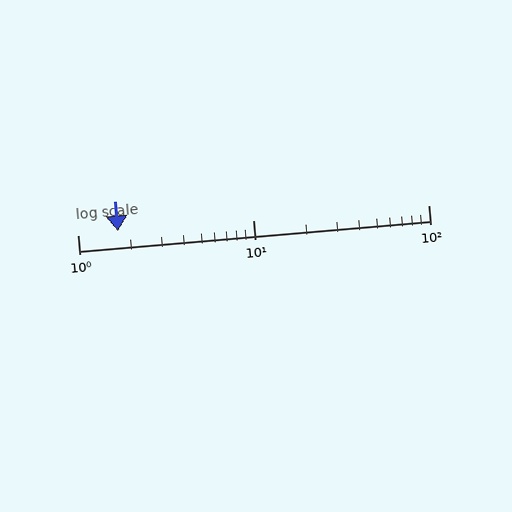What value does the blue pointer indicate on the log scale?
The pointer indicates approximately 1.7.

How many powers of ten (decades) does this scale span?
The scale spans 2 decades, from 1 to 100.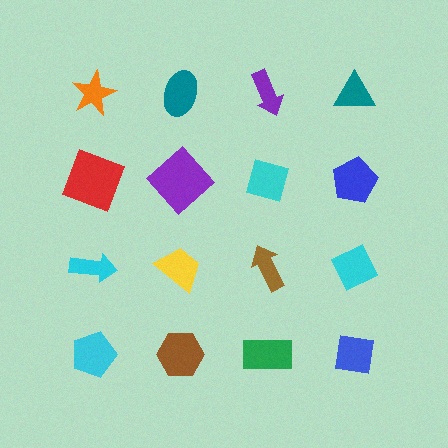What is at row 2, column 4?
A blue pentagon.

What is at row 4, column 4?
A blue square.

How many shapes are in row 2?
4 shapes.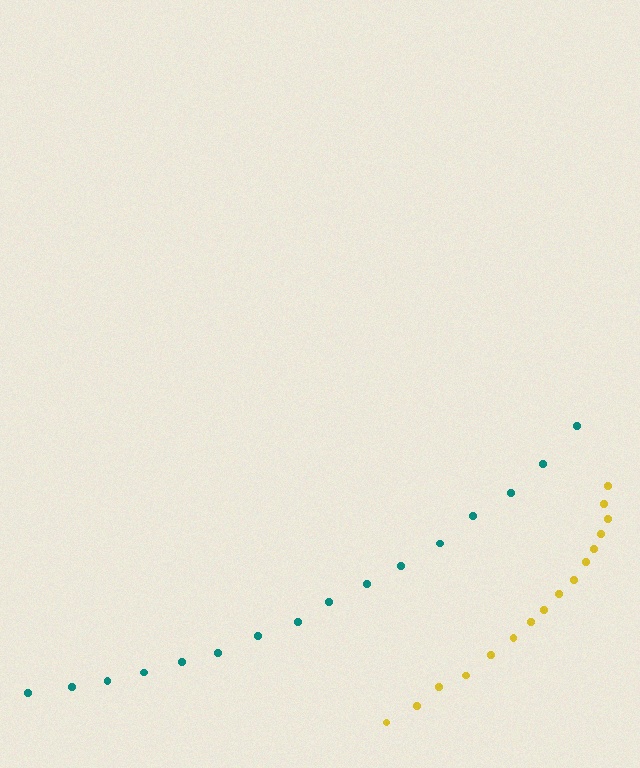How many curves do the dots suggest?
There are 2 distinct paths.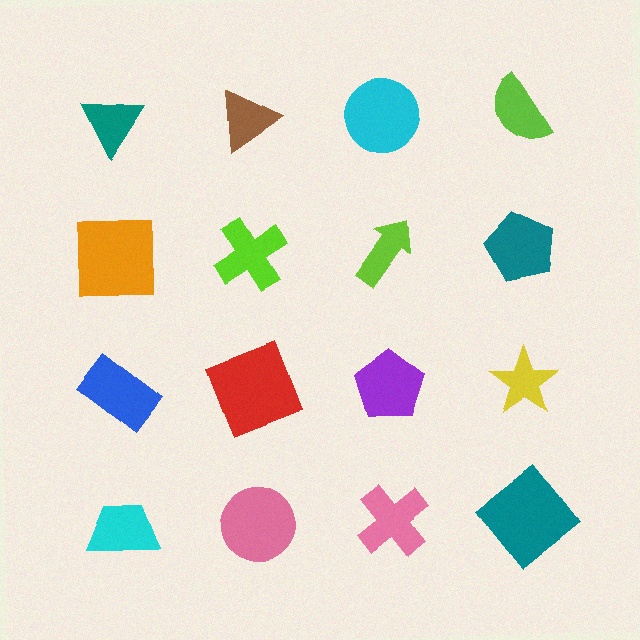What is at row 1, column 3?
A cyan circle.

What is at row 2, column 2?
A lime cross.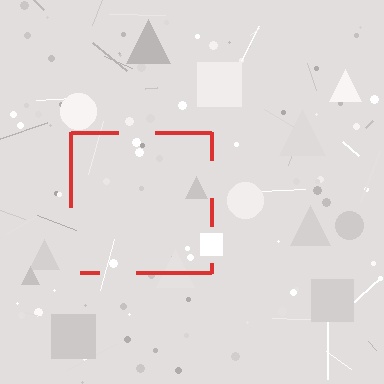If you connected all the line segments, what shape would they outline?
They would outline a square.